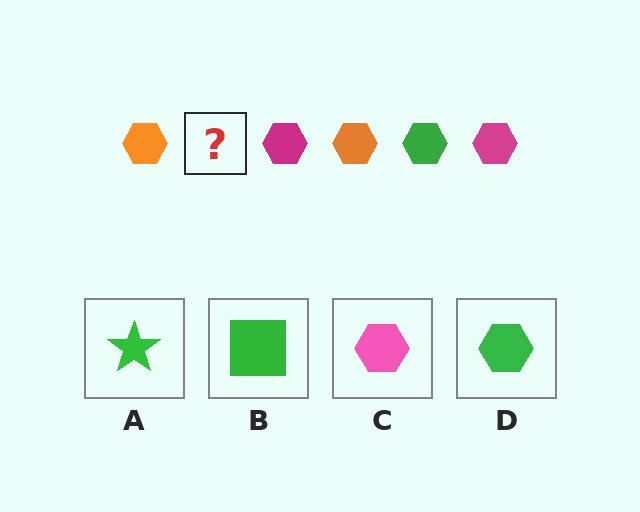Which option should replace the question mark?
Option D.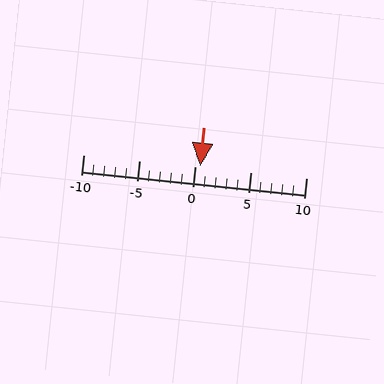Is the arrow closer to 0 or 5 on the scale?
The arrow is closer to 0.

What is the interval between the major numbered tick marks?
The major tick marks are spaced 5 units apart.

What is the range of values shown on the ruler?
The ruler shows values from -10 to 10.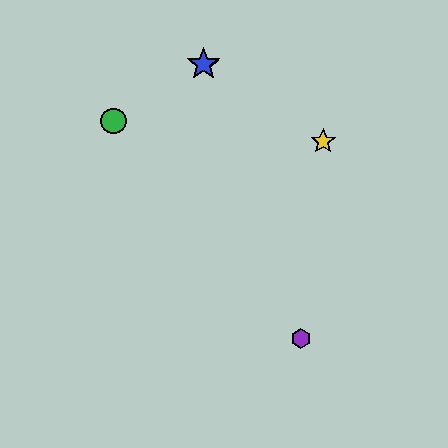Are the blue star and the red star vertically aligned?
Yes, both are at x≈204.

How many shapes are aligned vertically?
2 shapes (the red star, the blue star) are aligned vertically.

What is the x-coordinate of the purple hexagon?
The purple hexagon is at x≈301.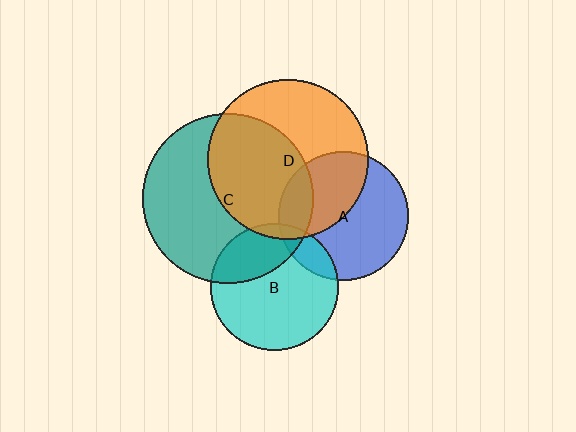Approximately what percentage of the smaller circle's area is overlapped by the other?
Approximately 5%.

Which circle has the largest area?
Circle C (teal).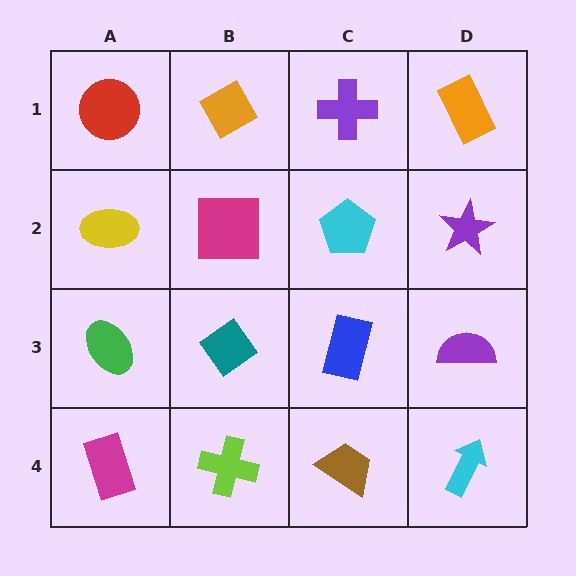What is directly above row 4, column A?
A green ellipse.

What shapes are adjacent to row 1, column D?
A purple star (row 2, column D), a purple cross (row 1, column C).